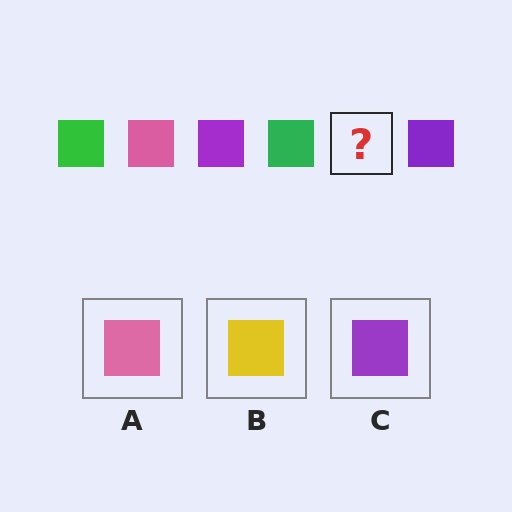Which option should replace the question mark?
Option A.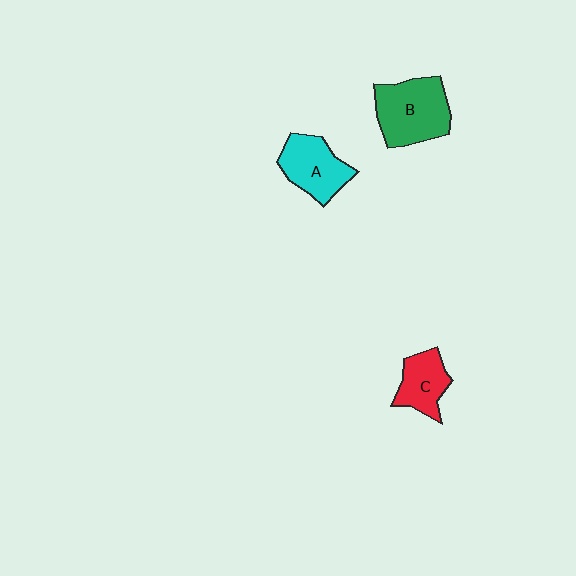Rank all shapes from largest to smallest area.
From largest to smallest: B (green), A (cyan), C (red).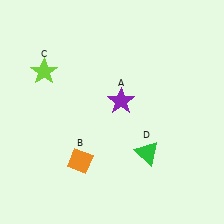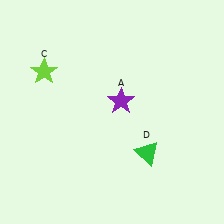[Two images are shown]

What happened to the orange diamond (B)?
The orange diamond (B) was removed in Image 2. It was in the bottom-left area of Image 1.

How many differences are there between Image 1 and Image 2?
There is 1 difference between the two images.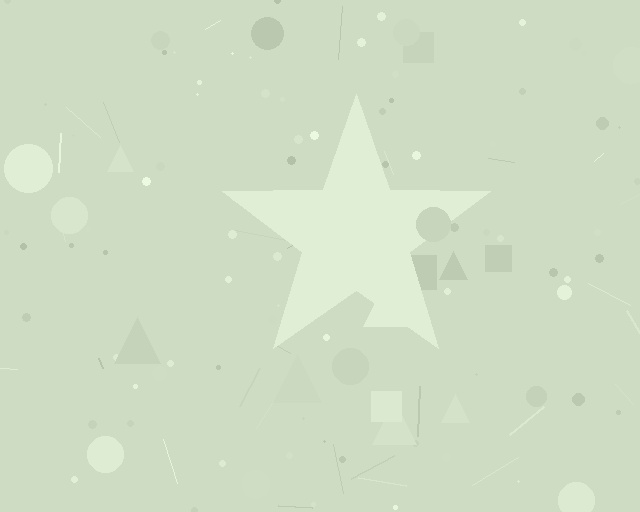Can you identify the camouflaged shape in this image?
The camouflaged shape is a star.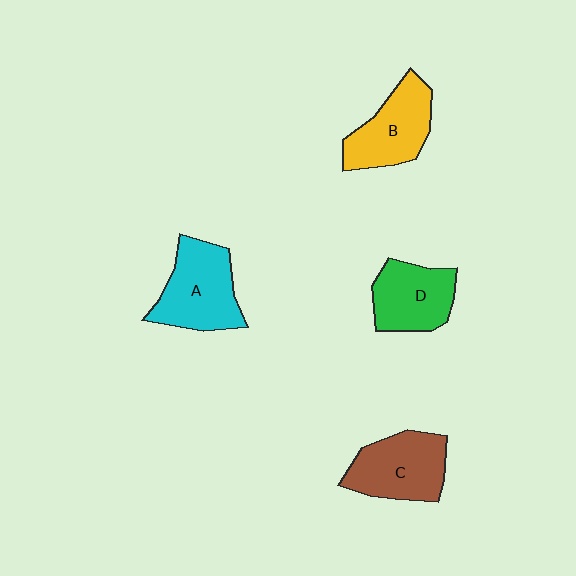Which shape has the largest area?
Shape A (cyan).